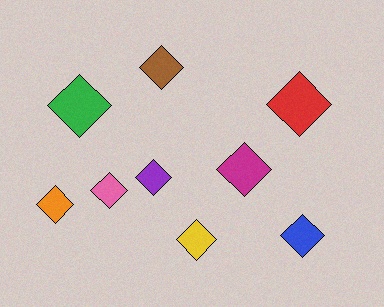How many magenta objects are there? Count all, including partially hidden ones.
There is 1 magenta object.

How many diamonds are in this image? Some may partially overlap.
There are 9 diamonds.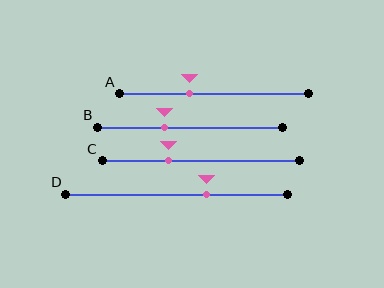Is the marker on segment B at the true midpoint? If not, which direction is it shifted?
No, the marker on segment B is shifted to the left by about 14% of the segment length.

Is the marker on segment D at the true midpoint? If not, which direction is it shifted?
No, the marker on segment D is shifted to the right by about 14% of the segment length.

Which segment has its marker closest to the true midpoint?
Segment A has its marker closest to the true midpoint.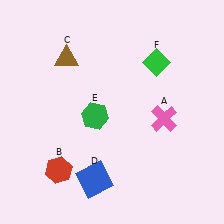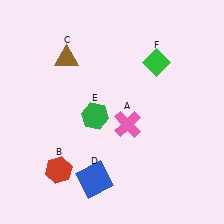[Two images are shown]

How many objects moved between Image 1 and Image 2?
1 object moved between the two images.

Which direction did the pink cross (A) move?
The pink cross (A) moved left.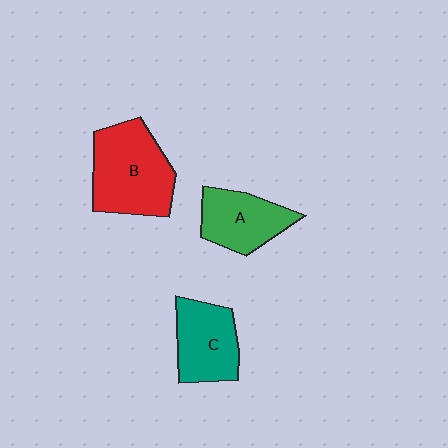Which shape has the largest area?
Shape B (red).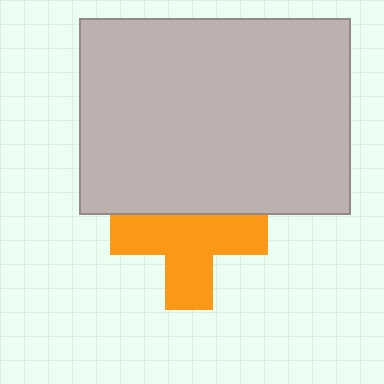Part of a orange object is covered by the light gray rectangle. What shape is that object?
It is a cross.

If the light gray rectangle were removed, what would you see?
You would see the complete orange cross.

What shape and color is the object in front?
The object in front is a light gray rectangle.